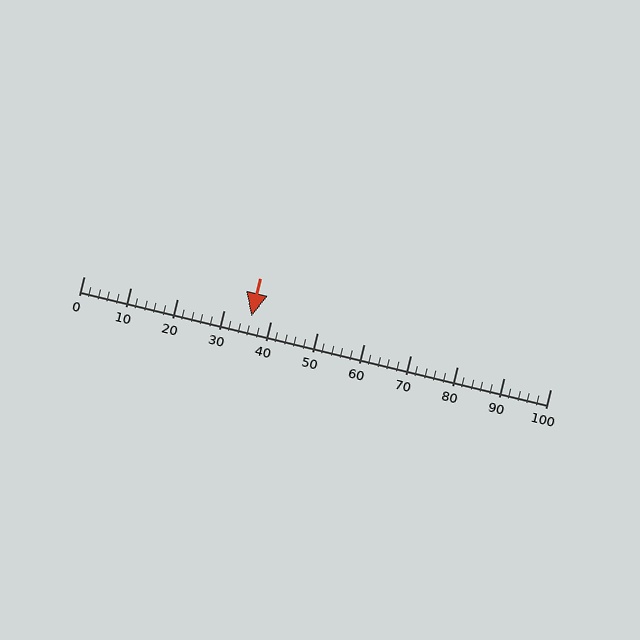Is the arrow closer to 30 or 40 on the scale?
The arrow is closer to 40.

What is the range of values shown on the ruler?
The ruler shows values from 0 to 100.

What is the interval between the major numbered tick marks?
The major tick marks are spaced 10 units apart.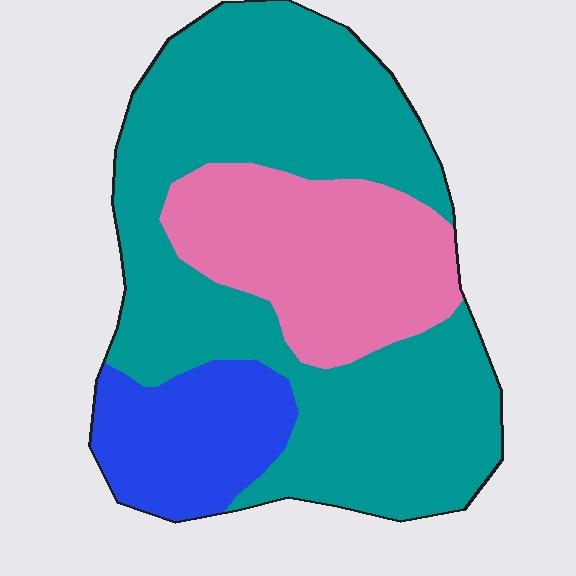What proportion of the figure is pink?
Pink takes up between a sixth and a third of the figure.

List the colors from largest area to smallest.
From largest to smallest: teal, pink, blue.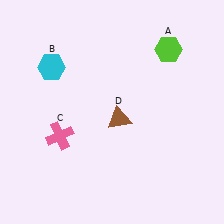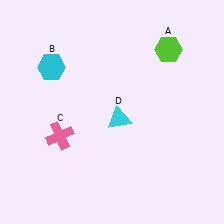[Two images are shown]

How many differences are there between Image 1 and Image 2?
There is 1 difference between the two images.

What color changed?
The triangle (D) changed from brown in Image 1 to cyan in Image 2.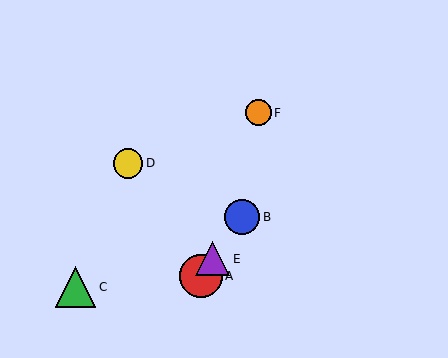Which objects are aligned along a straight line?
Objects A, B, E are aligned along a straight line.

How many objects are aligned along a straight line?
3 objects (A, B, E) are aligned along a straight line.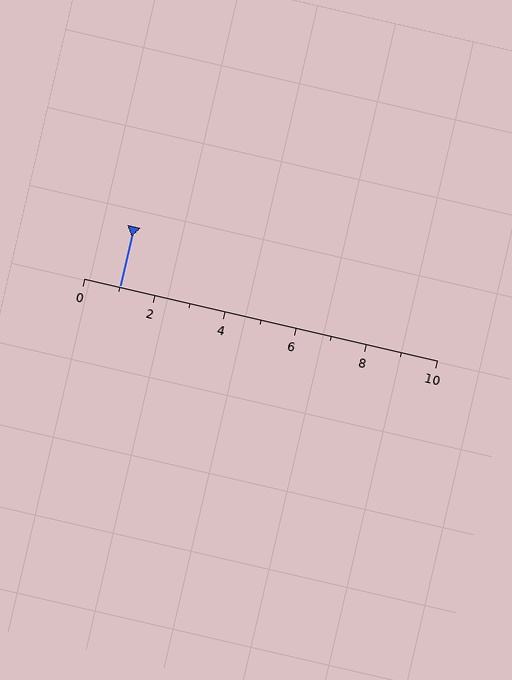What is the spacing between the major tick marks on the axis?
The major ticks are spaced 2 apart.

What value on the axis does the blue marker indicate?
The marker indicates approximately 1.